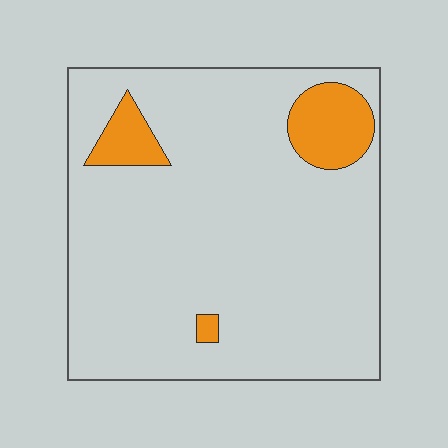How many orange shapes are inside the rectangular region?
3.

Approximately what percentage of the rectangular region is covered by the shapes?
Approximately 10%.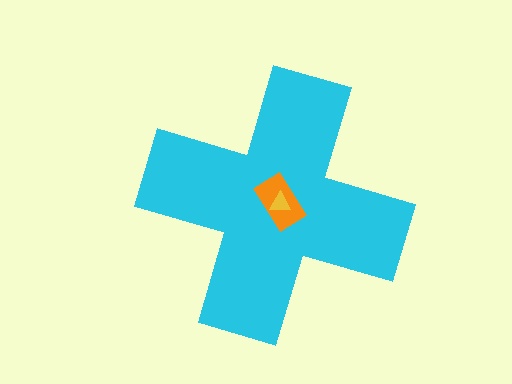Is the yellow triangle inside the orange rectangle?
Yes.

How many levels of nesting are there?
3.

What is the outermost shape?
The cyan cross.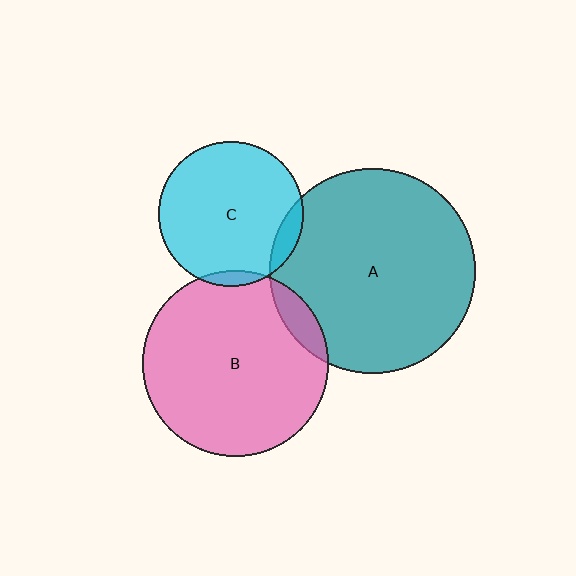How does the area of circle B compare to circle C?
Approximately 1.6 times.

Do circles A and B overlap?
Yes.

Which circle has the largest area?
Circle A (teal).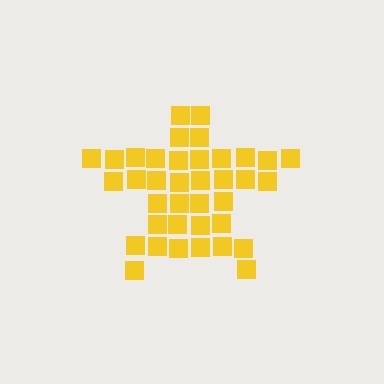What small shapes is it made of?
It is made of small squares.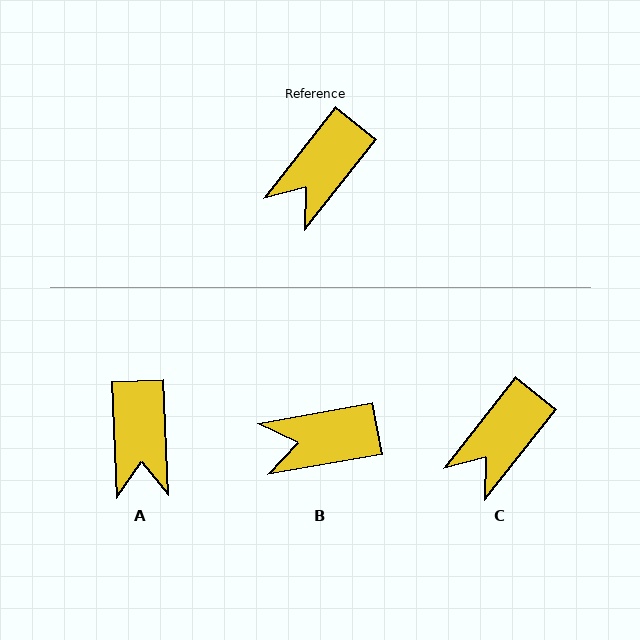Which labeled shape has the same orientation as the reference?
C.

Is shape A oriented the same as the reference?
No, it is off by about 41 degrees.